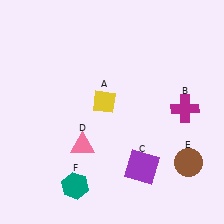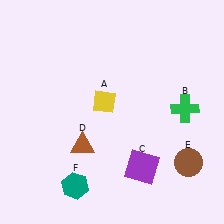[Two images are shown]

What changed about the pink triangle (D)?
In Image 1, D is pink. In Image 2, it changed to brown.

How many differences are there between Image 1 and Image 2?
There are 2 differences between the two images.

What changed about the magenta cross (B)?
In Image 1, B is magenta. In Image 2, it changed to green.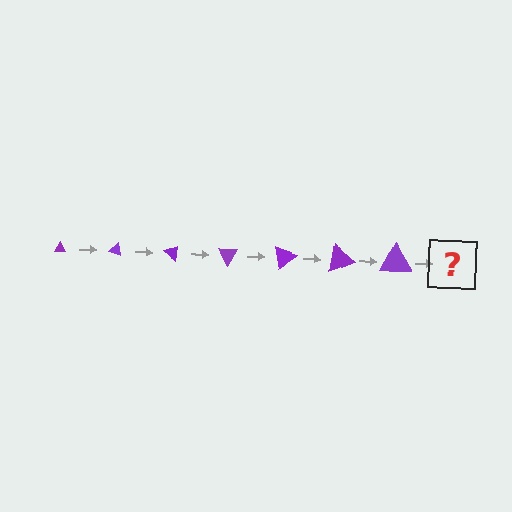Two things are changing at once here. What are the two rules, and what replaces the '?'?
The two rules are that the triangle grows larger each step and it rotates 20 degrees each step. The '?' should be a triangle, larger than the previous one and rotated 140 degrees from the start.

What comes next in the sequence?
The next element should be a triangle, larger than the previous one and rotated 140 degrees from the start.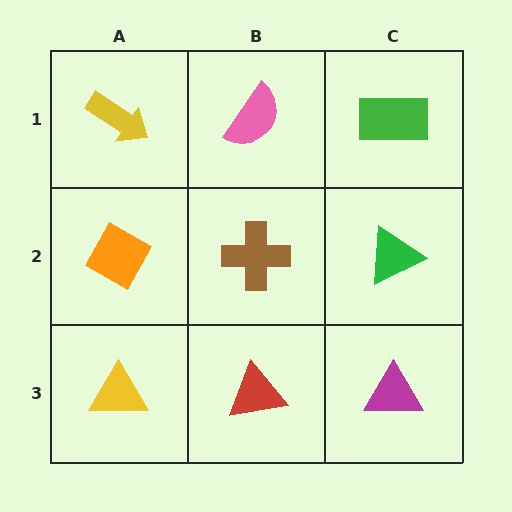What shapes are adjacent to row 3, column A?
An orange diamond (row 2, column A), a red triangle (row 3, column B).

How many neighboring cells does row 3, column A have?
2.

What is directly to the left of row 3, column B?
A yellow triangle.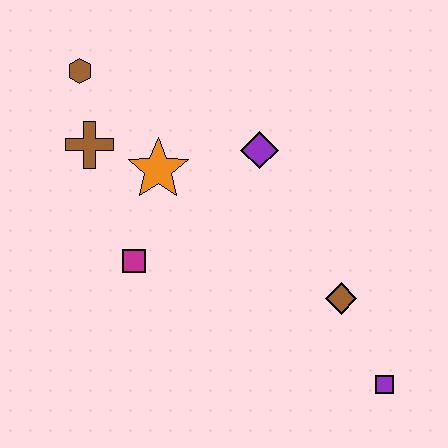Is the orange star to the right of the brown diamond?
No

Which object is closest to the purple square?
The brown diamond is closest to the purple square.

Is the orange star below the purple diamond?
Yes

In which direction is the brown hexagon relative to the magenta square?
The brown hexagon is above the magenta square.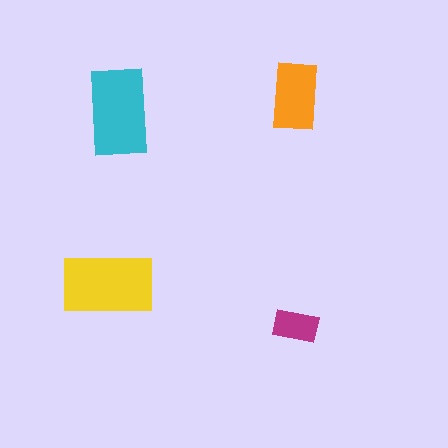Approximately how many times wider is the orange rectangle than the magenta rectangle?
About 1.5 times wider.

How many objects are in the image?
There are 4 objects in the image.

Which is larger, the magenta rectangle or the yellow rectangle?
The yellow one.